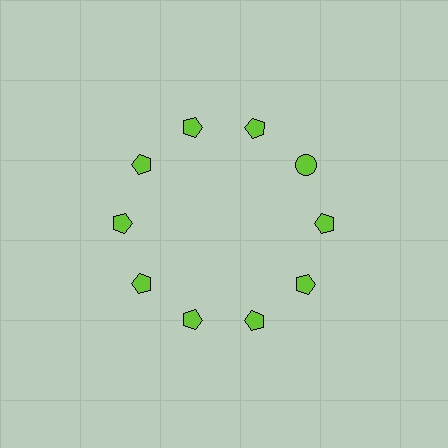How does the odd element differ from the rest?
It has a different shape: circle instead of pentagon.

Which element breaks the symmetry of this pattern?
The lime circle at roughly the 2 o'clock position breaks the symmetry. All other shapes are lime pentagons.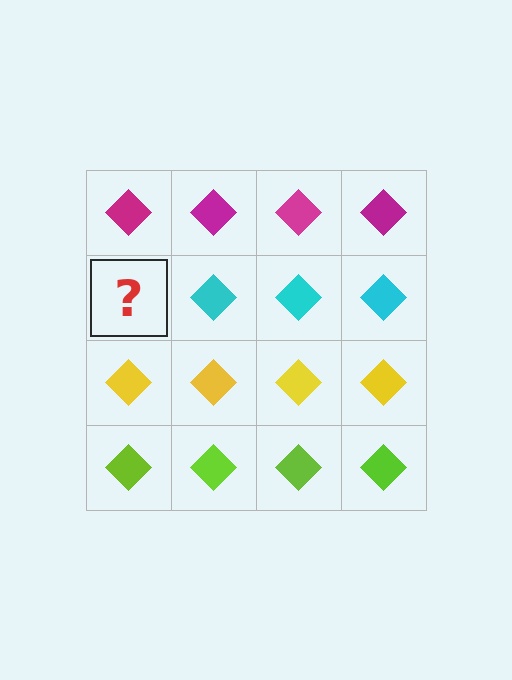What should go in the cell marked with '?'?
The missing cell should contain a cyan diamond.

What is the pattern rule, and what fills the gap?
The rule is that each row has a consistent color. The gap should be filled with a cyan diamond.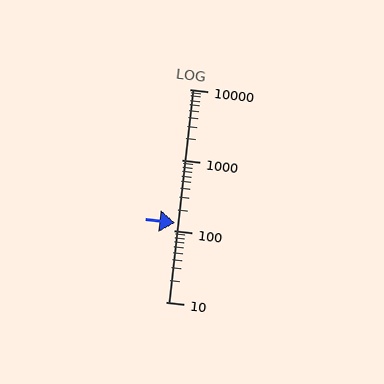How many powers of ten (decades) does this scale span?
The scale spans 3 decades, from 10 to 10000.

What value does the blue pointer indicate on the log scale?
The pointer indicates approximately 130.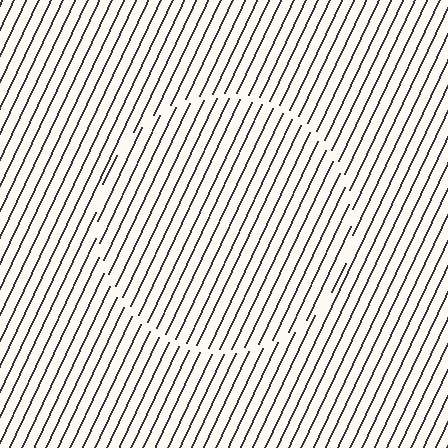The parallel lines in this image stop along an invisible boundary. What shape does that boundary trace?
An illusory circle. The interior of the shape contains the same grating, shifted by half a period — the contour is defined by the phase discontinuity where line-ends from the inner and outer gratings abut.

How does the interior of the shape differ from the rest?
The interior of the shape contains the same grating, shifted by half a period — the contour is defined by the phase discontinuity where line-ends from the inner and outer gratings abut.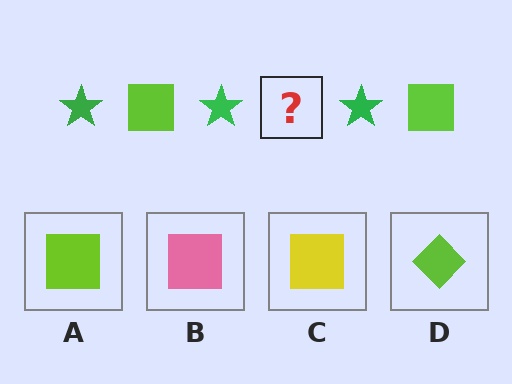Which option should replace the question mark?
Option A.